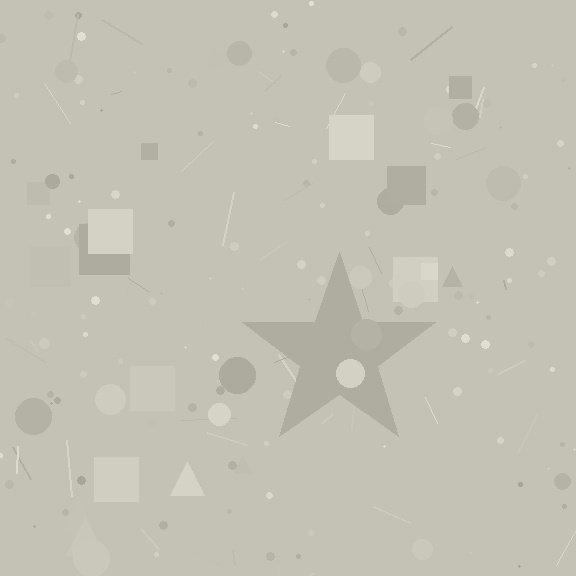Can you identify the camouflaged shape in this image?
The camouflaged shape is a star.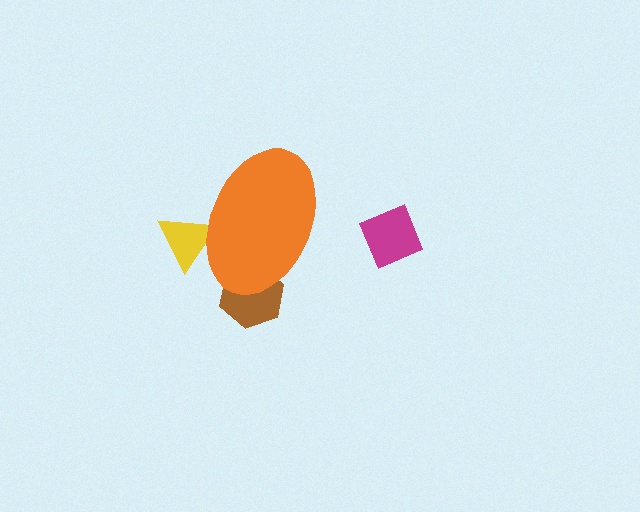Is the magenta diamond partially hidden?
No, the magenta diamond is fully visible.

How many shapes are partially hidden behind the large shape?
2 shapes are partially hidden.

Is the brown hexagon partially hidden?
Yes, the brown hexagon is partially hidden behind the orange ellipse.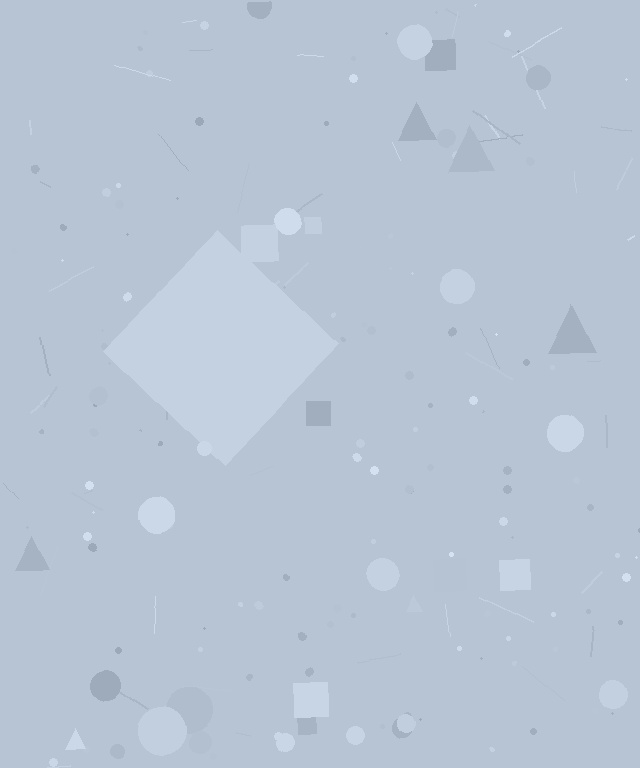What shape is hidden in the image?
A diamond is hidden in the image.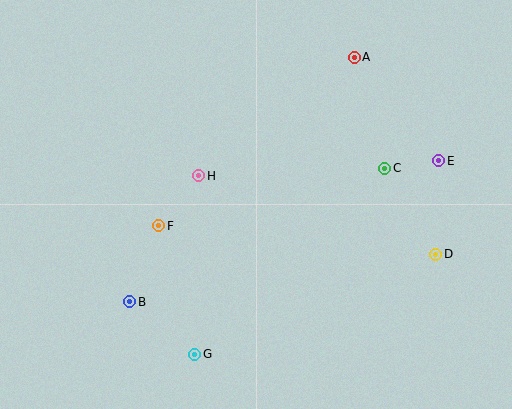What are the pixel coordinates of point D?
Point D is at (436, 254).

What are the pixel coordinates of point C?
Point C is at (385, 168).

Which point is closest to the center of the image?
Point H at (199, 176) is closest to the center.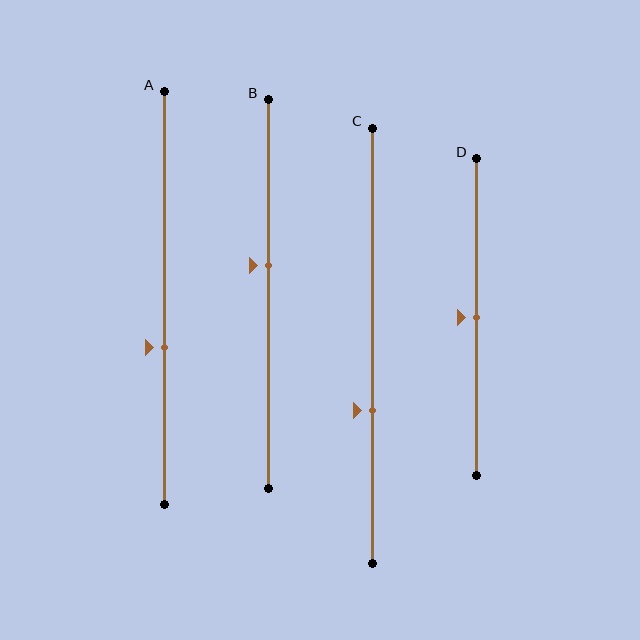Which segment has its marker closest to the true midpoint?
Segment D has its marker closest to the true midpoint.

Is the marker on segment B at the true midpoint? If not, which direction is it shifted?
No, the marker on segment B is shifted upward by about 7% of the segment length.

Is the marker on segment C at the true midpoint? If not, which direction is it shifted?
No, the marker on segment C is shifted downward by about 15% of the segment length.